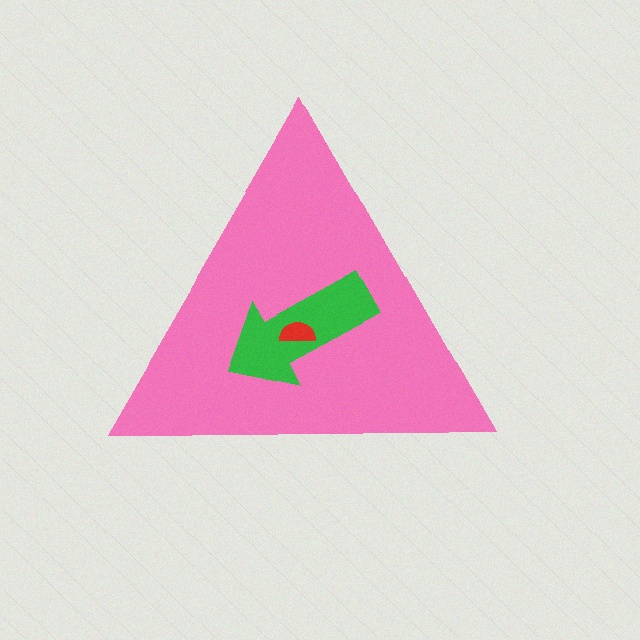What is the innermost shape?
The red semicircle.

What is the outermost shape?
The pink triangle.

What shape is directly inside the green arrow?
The red semicircle.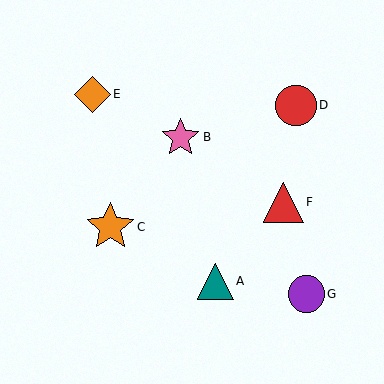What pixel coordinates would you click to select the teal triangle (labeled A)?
Click at (215, 281) to select the teal triangle A.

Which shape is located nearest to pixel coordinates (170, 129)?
The pink star (labeled B) at (180, 138) is nearest to that location.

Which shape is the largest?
The orange star (labeled C) is the largest.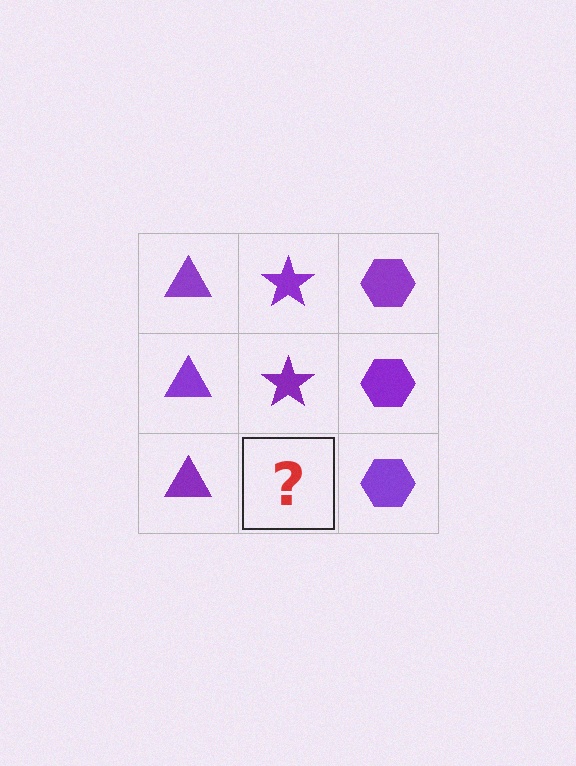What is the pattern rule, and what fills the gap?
The rule is that each column has a consistent shape. The gap should be filled with a purple star.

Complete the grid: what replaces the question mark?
The question mark should be replaced with a purple star.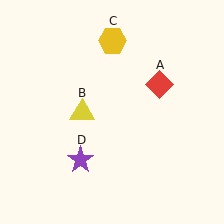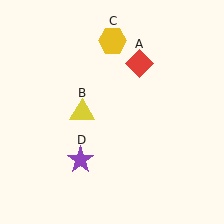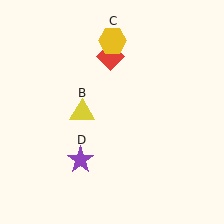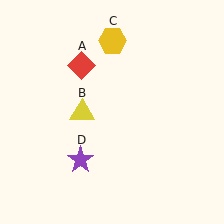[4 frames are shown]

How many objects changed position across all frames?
1 object changed position: red diamond (object A).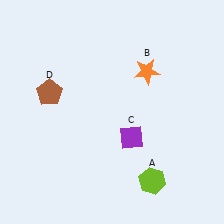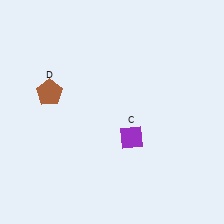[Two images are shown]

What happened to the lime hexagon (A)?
The lime hexagon (A) was removed in Image 2. It was in the bottom-right area of Image 1.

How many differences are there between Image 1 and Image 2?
There are 2 differences between the two images.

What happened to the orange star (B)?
The orange star (B) was removed in Image 2. It was in the top-right area of Image 1.